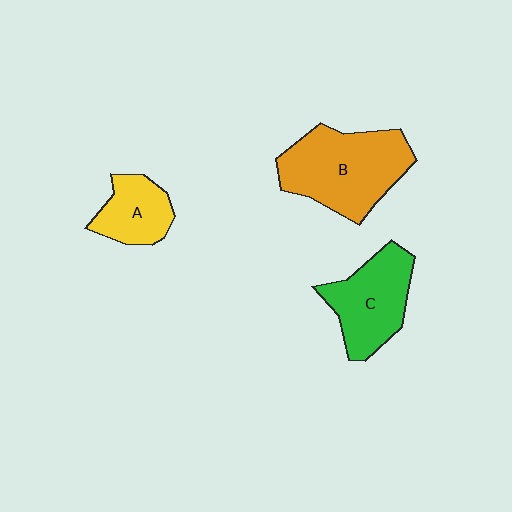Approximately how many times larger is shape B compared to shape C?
Approximately 1.4 times.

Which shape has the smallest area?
Shape A (yellow).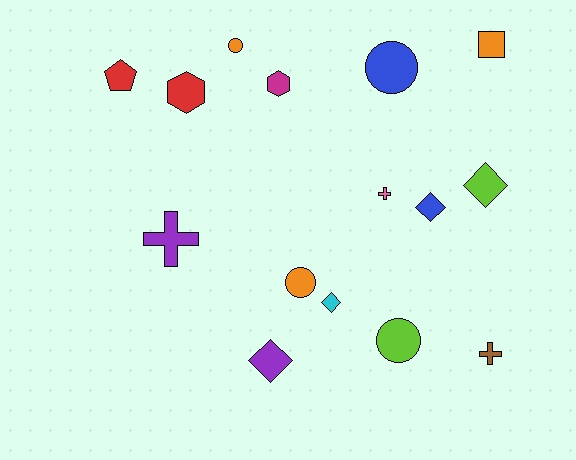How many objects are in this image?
There are 15 objects.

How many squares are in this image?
There is 1 square.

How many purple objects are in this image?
There are 2 purple objects.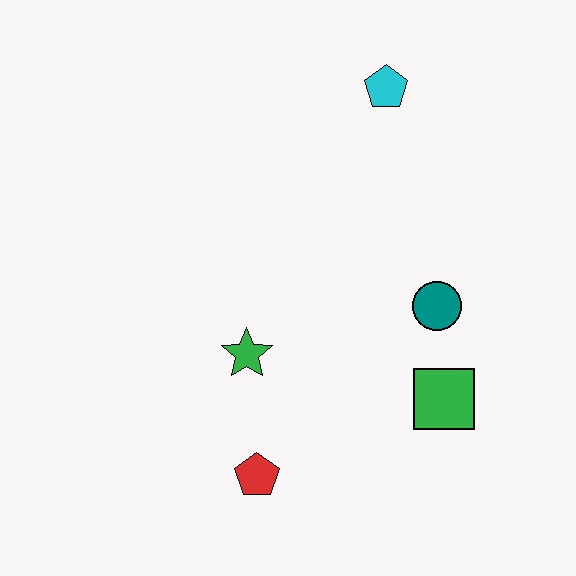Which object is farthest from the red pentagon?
The cyan pentagon is farthest from the red pentagon.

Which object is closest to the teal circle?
The green square is closest to the teal circle.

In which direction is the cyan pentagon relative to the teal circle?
The cyan pentagon is above the teal circle.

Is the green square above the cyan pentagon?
No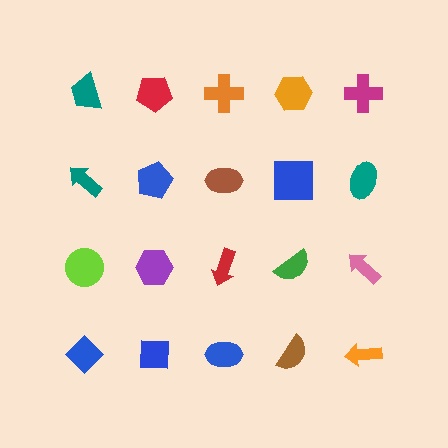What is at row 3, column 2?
A purple hexagon.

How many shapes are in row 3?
5 shapes.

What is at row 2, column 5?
A teal ellipse.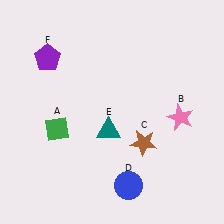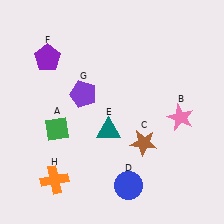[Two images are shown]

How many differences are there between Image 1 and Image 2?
There are 2 differences between the two images.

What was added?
A purple pentagon (G), an orange cross (H) were added in Image 2.